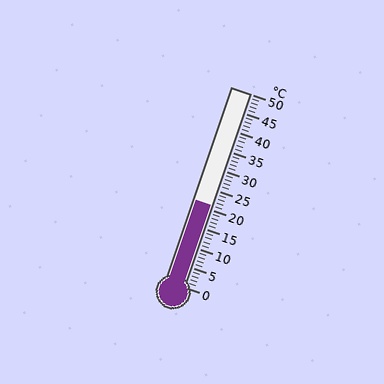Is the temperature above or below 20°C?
The temperature is above 20°C.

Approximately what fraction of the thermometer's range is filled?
The thermometer is filled to approximately 40% of its range.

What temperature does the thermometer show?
The thermometer shows approximately 21°C.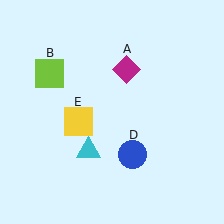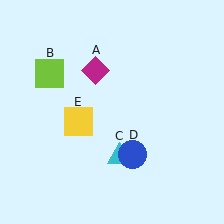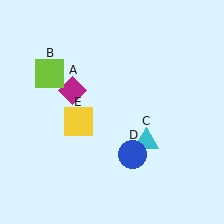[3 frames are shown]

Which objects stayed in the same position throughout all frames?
Lime square (object B) and blue circle (object D) and yellow square (object E) remained stationary.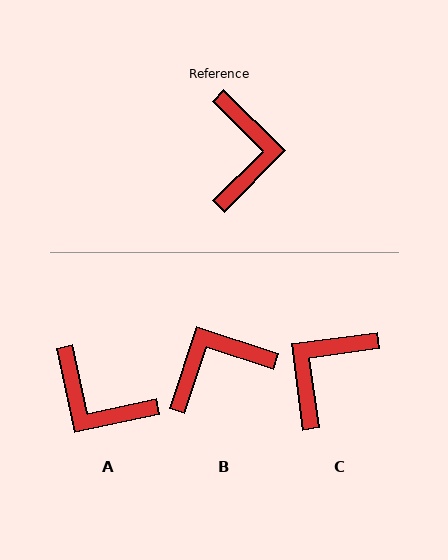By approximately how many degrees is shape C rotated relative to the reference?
Approximately 142 degrees counter-clockwise.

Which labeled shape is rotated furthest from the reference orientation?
C, about 142 degrees away.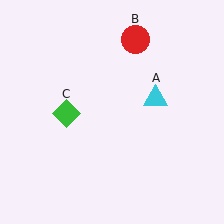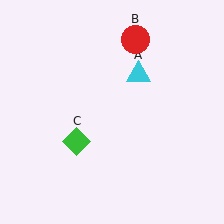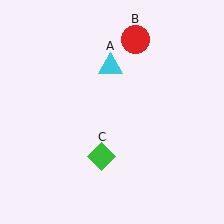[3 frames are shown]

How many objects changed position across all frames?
2 objects changed position: cyan triangle (object A), green diamond (object C).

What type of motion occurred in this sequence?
The cyan triangle (object A), green diamond (object C) rotated counterclockwise around the center of the scene.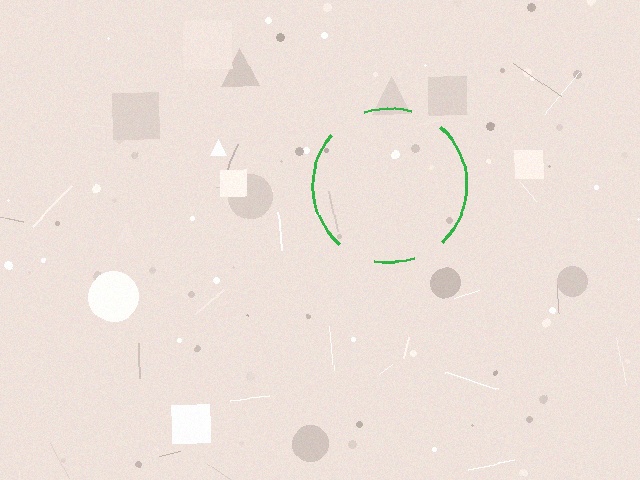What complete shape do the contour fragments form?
The contour fragments form a circle.